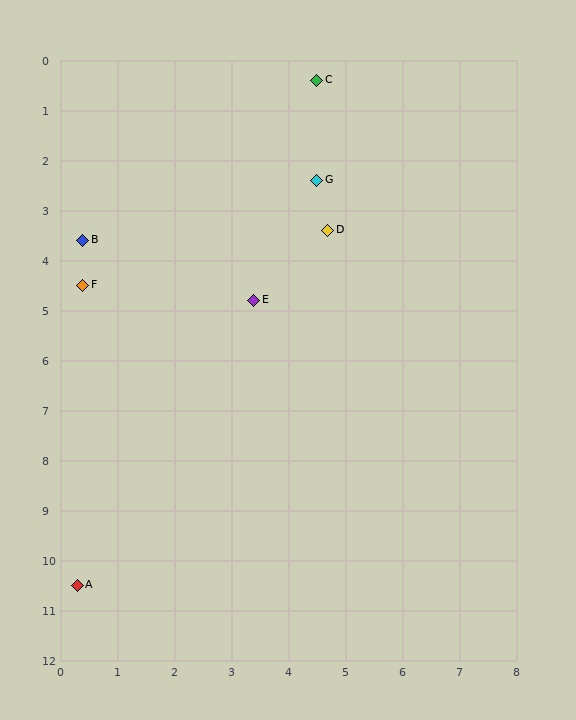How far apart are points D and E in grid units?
Points D and E are about 1.9 grid units apart.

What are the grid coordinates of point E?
Point E is at approximately (3.4, 4.8).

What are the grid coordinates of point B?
Point B is at approximately (0.4, 3.6).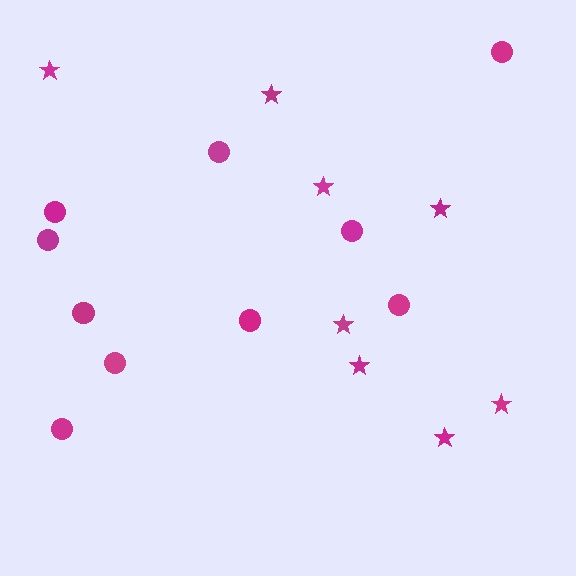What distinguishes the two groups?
There are 2 groups: one group of circles (10) and one group of stars (8).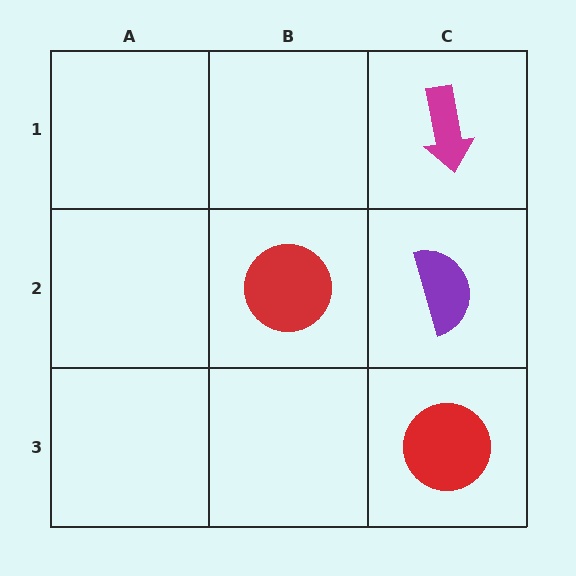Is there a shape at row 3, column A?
No, that cell is empty.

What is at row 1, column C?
A magenta arrow.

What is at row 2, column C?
A purple semicircle.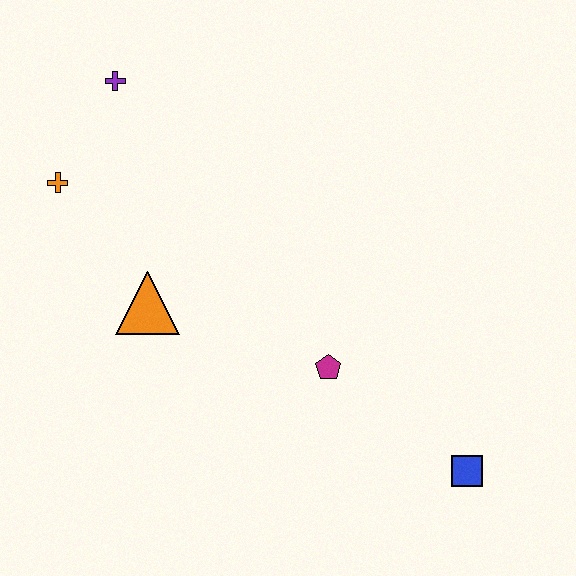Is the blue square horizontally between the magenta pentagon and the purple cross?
No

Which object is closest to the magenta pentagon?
The blue square is closest to the magenta pentagon.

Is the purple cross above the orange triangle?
Yes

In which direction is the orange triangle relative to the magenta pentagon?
The orange triangle is to the left of the magenta pentagon.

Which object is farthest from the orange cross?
The blue square is farthest from the orange cross.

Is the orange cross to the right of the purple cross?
No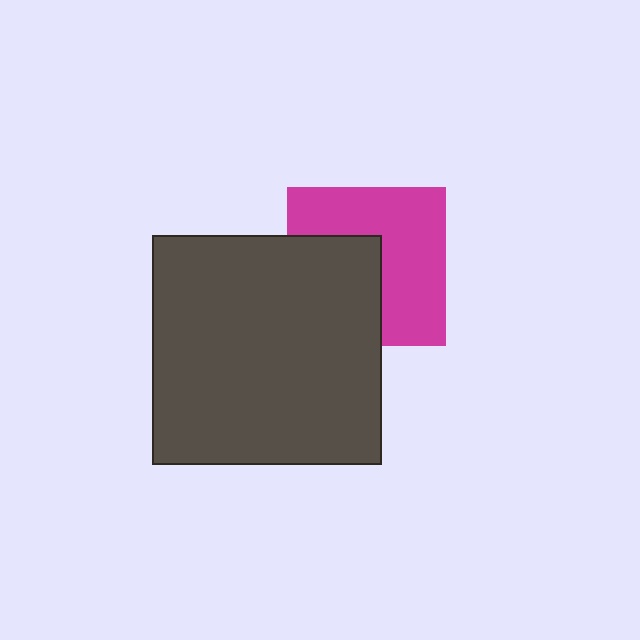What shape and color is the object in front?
The object in front is a dark gray square.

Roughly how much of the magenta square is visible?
About half of it is visible (roughly 59%).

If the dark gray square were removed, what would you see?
You would see the complete magenta square.